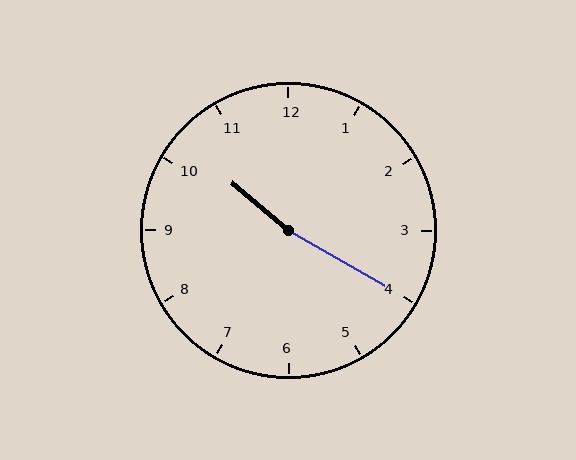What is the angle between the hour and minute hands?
Approximately 170 degrees.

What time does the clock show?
10:20.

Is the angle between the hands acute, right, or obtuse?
It is obtuse.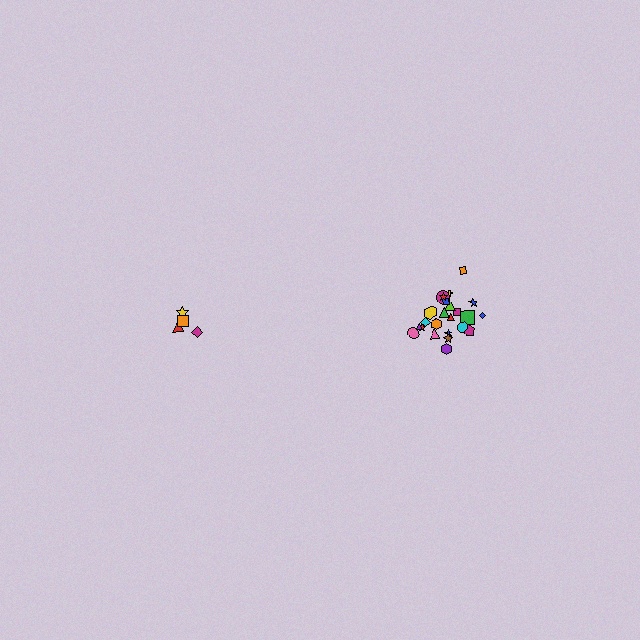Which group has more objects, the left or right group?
The right group.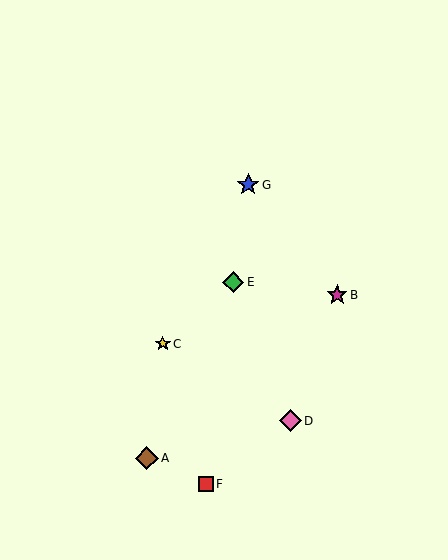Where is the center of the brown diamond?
The center of the brown diamond is at (147, 458).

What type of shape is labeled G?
Shape G is a blue star.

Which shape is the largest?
The brown diamond (labeled A) is the largest.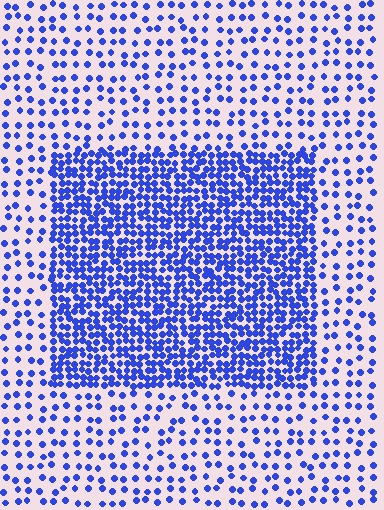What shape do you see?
I see a rectangle.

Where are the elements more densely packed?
The elements are more densely packed inside the rectangle boundary.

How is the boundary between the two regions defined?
The boundary is defined by a change in element density (approximately 2.7x ratio). All elements are the same color, size, and shape.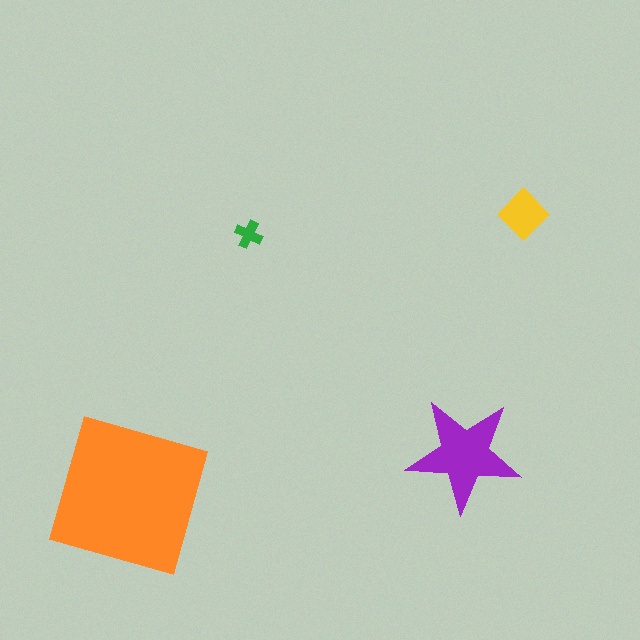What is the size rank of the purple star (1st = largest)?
2nd.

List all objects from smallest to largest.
The green cross, the yellow diamond, the purple star, the orange square.